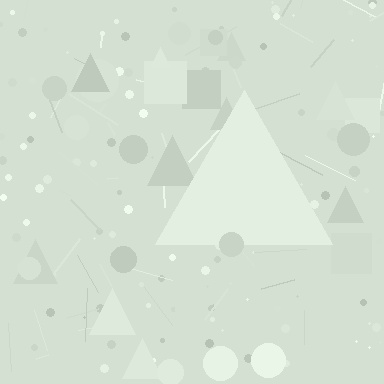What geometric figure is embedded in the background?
A triangle is embedded in the background.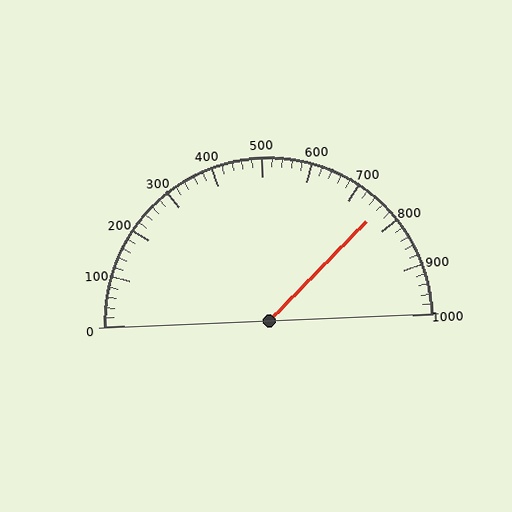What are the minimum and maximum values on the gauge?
The gauge ranges from 0 to 1000.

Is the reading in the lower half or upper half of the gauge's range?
The reading is in the upper half of the range (0 to 1000).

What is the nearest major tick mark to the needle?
The nearest major tick mark is 800.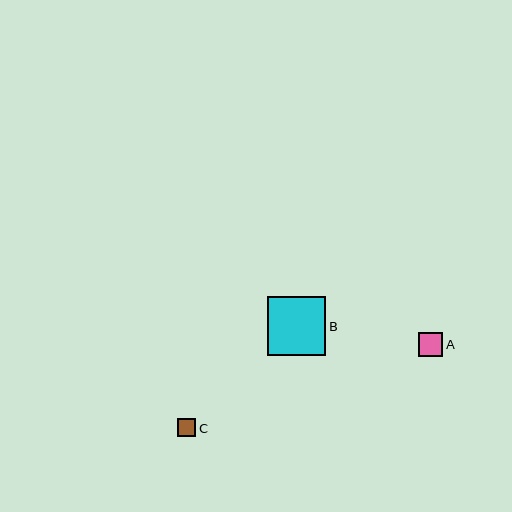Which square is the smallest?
Square C is the smallest with a size of approximately 19 pixels.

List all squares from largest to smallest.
From largest to smallest: B, A, C.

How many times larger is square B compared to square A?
Square B is approximately 2.4 times the size of square A.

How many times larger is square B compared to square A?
Square B is approximately 2.4 times the size of square A.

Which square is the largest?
Square B is the largest with a size of approximately 58 pixels.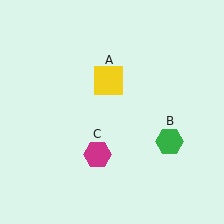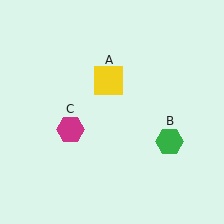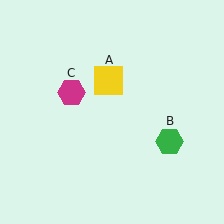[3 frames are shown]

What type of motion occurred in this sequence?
The magenta hexagon (object C) rotated clockwise around the center of the scene.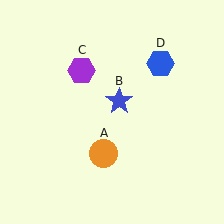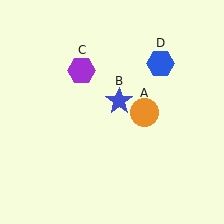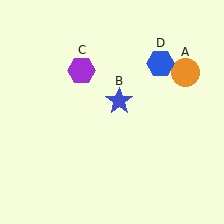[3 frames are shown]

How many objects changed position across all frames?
1 object changed position: orange circle (object A).